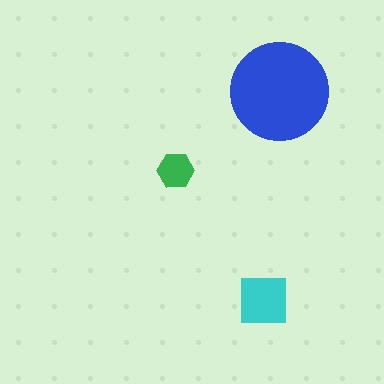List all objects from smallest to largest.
The green hexagon, the cyan square, the blue circle.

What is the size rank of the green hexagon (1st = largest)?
3rd.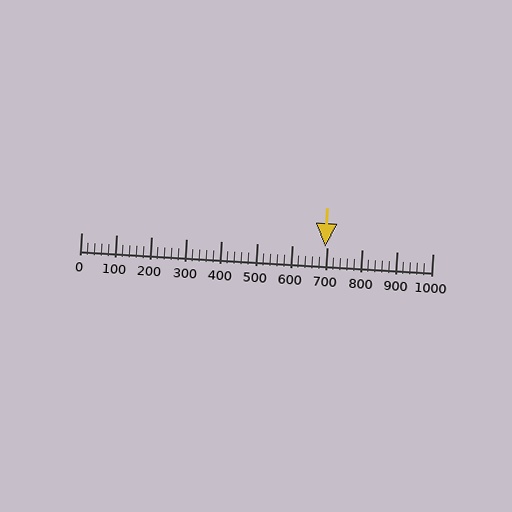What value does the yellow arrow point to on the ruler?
The yellow arrow points to approximately 695.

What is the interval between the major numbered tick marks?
The major tick marks are spaced 100 units apart.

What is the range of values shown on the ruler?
The ruler shows values from 0 to 1000.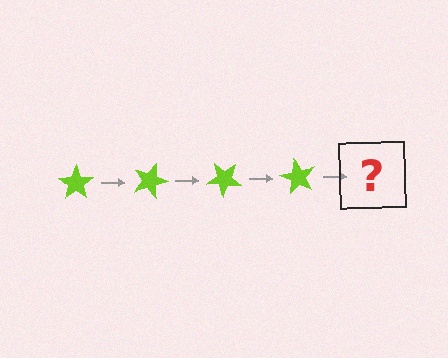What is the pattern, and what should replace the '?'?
The pattern is that the star rotates 20 degrees each step. The '?' should be a lime star rotated 80 degrees.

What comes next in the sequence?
The next element should be a lime star rotated 80 degrees.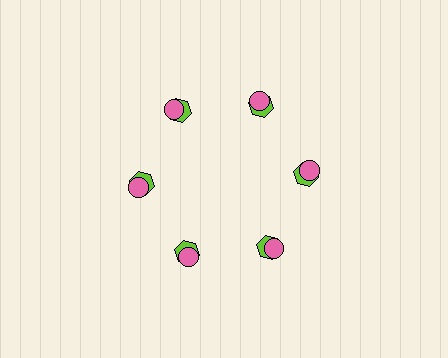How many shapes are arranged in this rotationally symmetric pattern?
There are 12 shapes, arranged in 6 groups of 2.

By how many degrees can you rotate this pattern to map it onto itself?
The pattern maps onto itself every 60 degrees of rotation.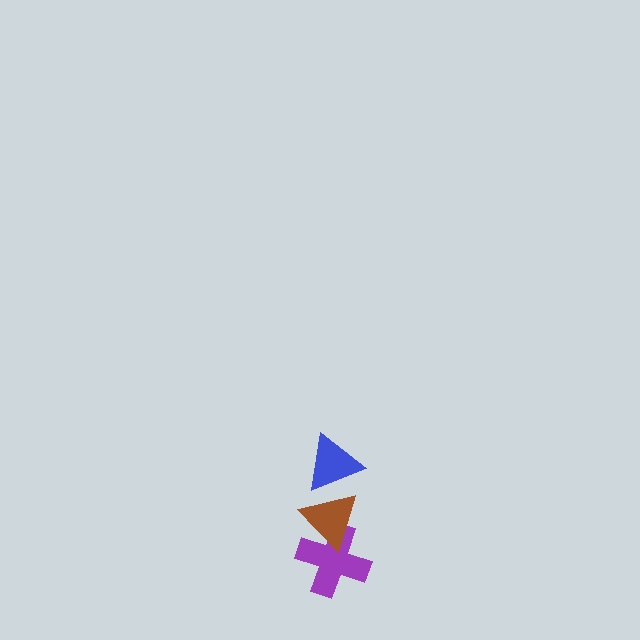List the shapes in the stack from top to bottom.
From top to bottom: the blue triangle, the brown triangle, the purple cross.